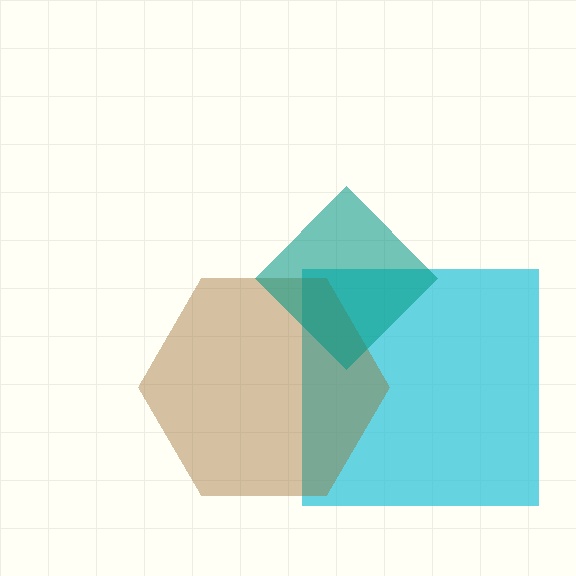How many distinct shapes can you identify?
There are 3 distinct shapes: a cyan square, a brown hexagon, a teal diamond.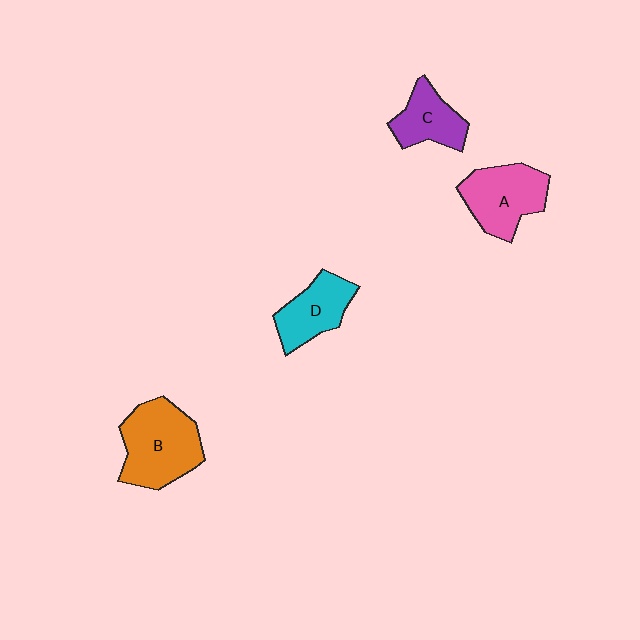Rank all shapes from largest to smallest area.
From largest to smallest: B (orange), A (pink), D (cyan), C (purple).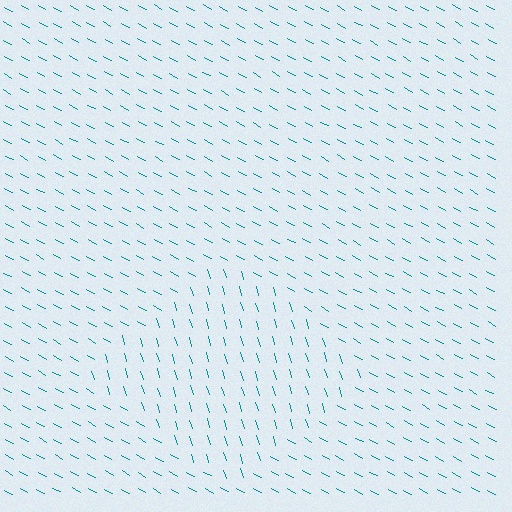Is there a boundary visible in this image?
Yes, there is a texture boundary formed by a change in line orientation.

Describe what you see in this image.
The image is filled with small teal line segments. A diamond region in the image has lines oriented differently from the surrounding lines, creating a visible texture boundary.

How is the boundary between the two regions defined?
The boundary is defined purely by a change in line orientation (approximately 45 degrees difference). All lines are the same color and thickness.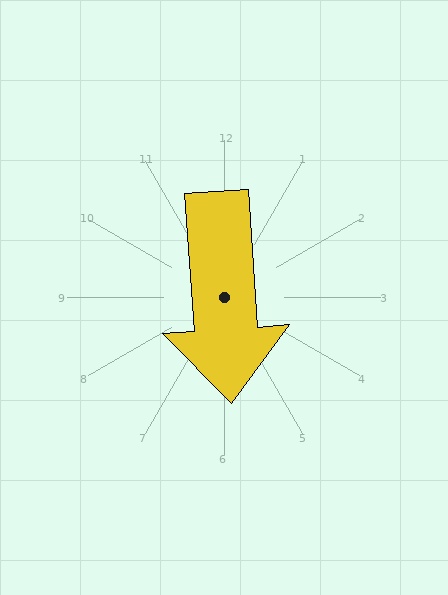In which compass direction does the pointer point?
South.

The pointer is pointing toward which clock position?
Roughly 6 o'clock.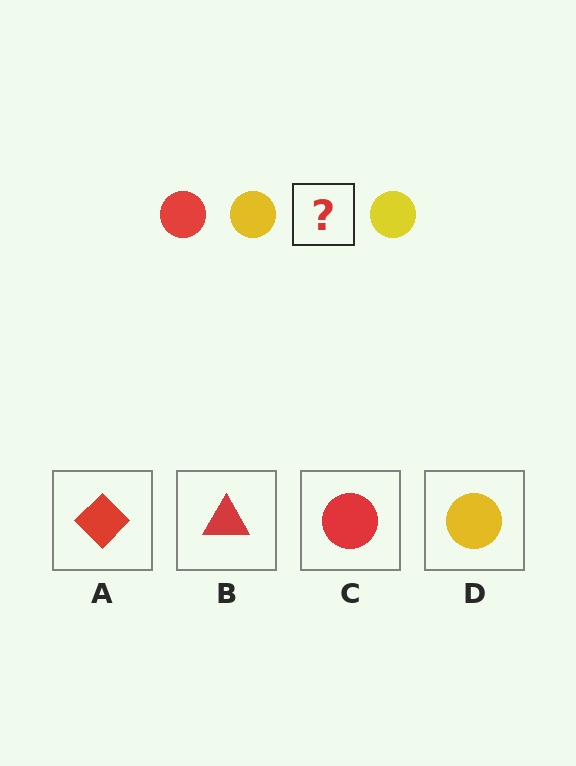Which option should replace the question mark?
Option C.